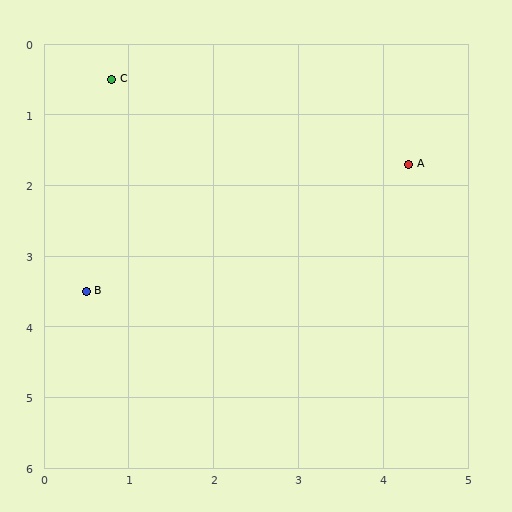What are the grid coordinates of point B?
Point B is at approximately (0.5, 3.5).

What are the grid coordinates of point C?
Point C is at approximately (0.8, 0.5).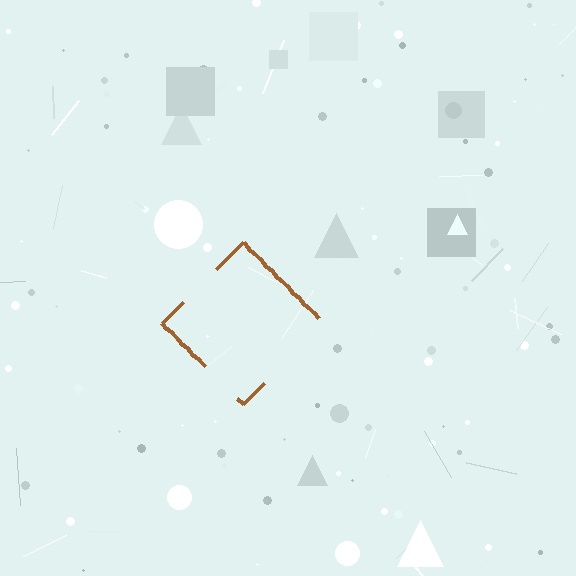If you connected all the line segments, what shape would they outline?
They would outline a diamond.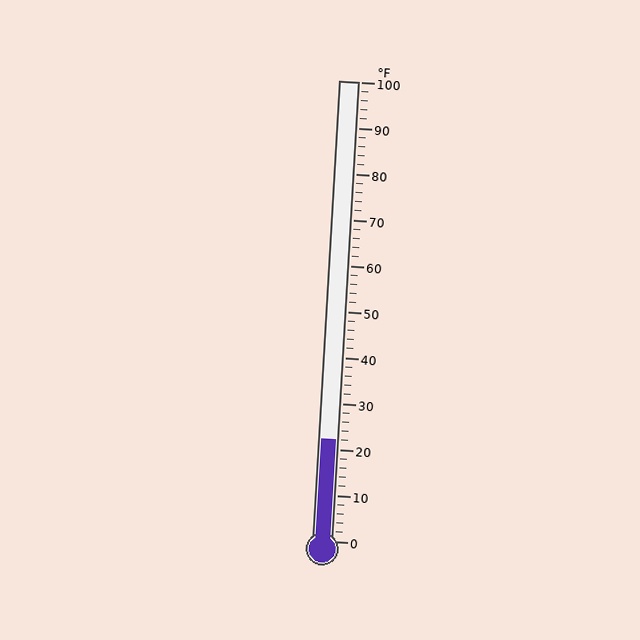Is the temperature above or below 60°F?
The temperature is below 60°F.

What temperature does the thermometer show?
The thermometer shows approximately 22°F.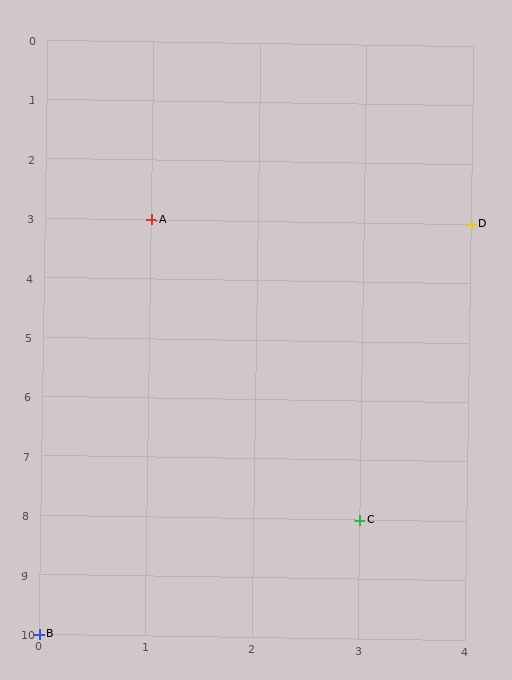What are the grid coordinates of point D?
Point D is at grid coordinates (4, 3).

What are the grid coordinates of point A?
Point A is at grid coordinates (1, 3).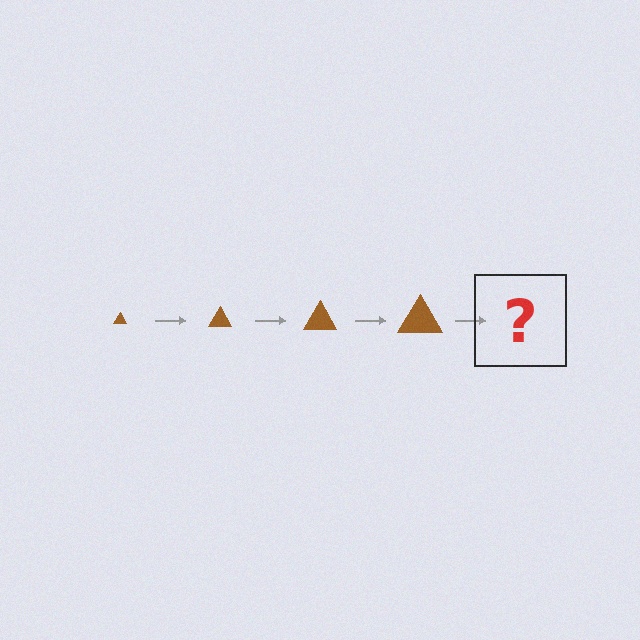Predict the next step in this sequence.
The next step is a brown triangle, larger than the previous one.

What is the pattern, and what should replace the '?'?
The pattern is that the triangle gets progressively larger each step. The '?' should be a brown triangle, larger than the previous one.